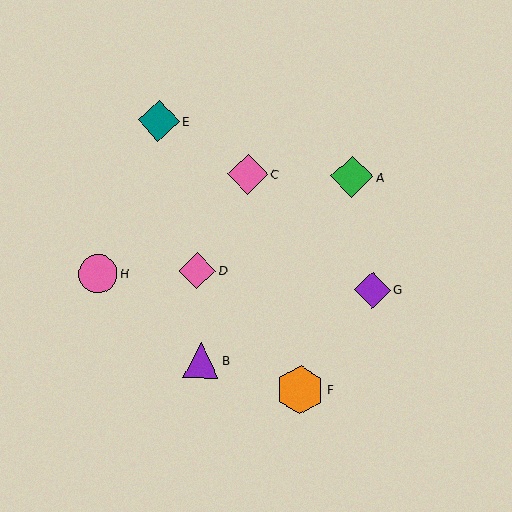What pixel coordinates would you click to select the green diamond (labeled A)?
Click at (352, 177) to select the green diamond A.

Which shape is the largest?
The orange hexagon (labeled F) is the largest.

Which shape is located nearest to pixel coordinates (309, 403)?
The orange hexagon (labeled F) at (300, 390) is nearest to that location.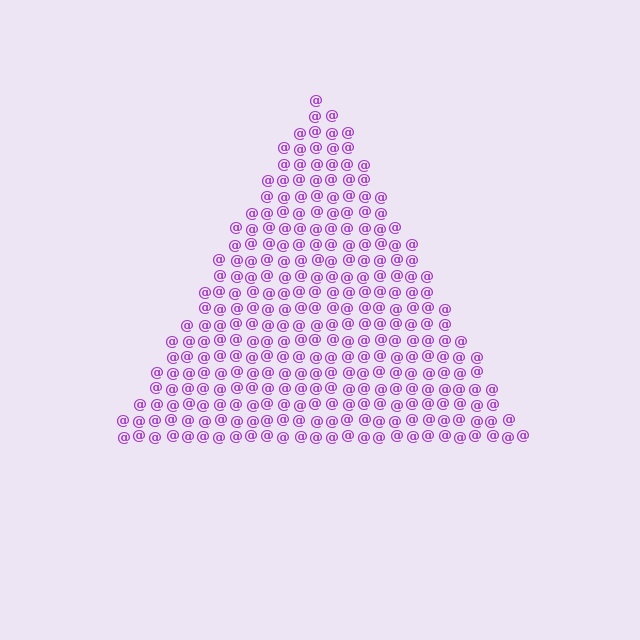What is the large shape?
The large shape is a triangle.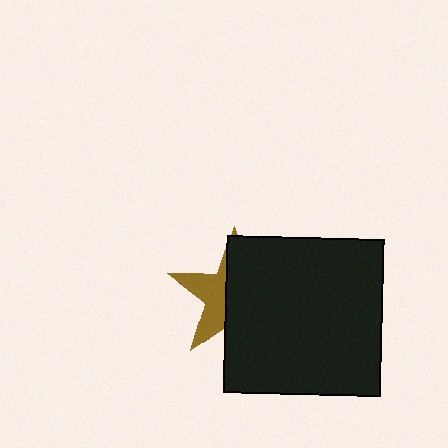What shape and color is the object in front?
The object in front is a black square.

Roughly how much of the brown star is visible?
A small part of it is visible (roughly 40%).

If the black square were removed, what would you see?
You would see the complete brown star.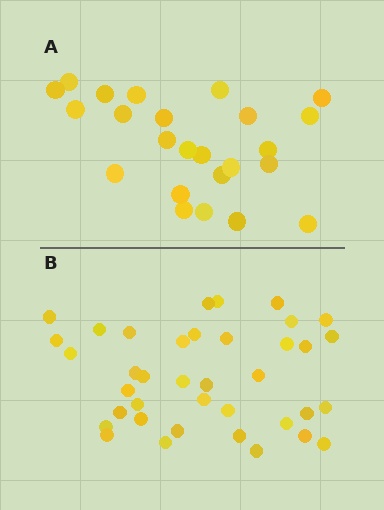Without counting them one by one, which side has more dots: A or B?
Region B (the bottom region) has more dots.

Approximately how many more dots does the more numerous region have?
Region B has approximately 15 more dots than region A.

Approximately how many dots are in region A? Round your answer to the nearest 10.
About 20 dots. (The exact count is 24, which rounds to 20.)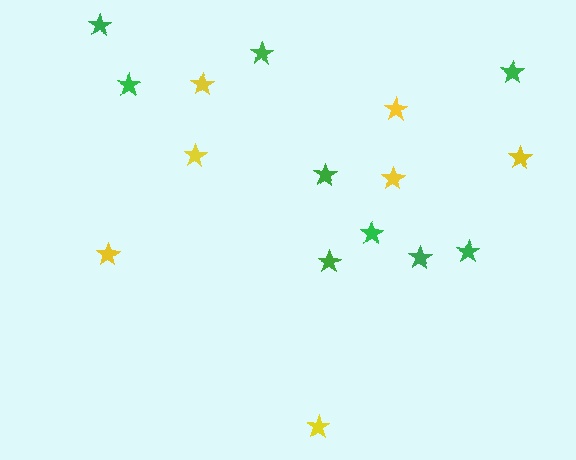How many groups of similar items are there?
There are 2 groups: one group of yellow stars (7) and one group of green stars (9).